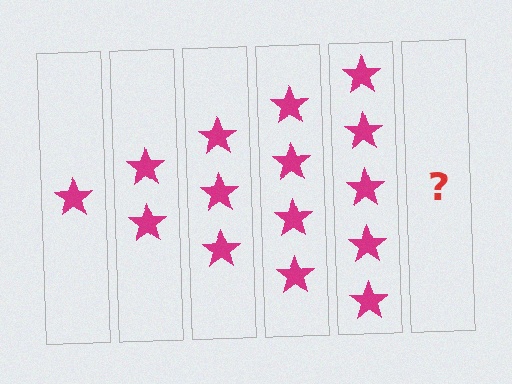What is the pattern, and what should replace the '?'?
The pattern is that each step adds one more star. The '?' should be 6 stars.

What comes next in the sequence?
The next element should be 6 stars.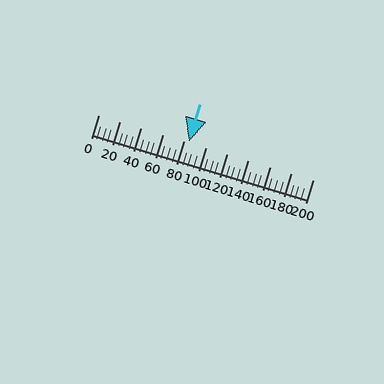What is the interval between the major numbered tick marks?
The major tick marks are spaced 20 units apart.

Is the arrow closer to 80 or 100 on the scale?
The arrow is closer to 80.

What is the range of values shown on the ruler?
The ruler shows values from 0 to 200.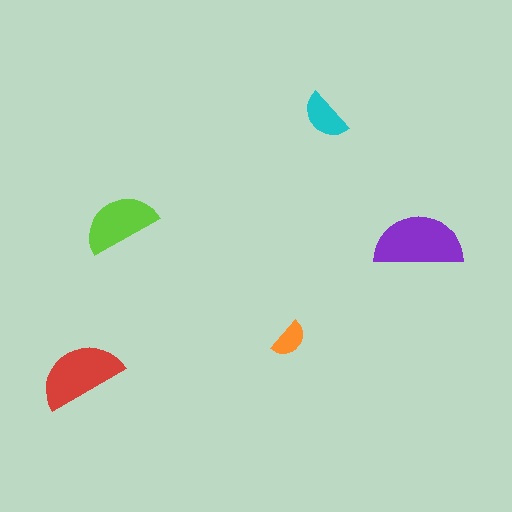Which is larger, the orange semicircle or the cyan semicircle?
The cyan one.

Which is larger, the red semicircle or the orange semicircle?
The red one.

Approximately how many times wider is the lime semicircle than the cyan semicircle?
About 1.5 times wider.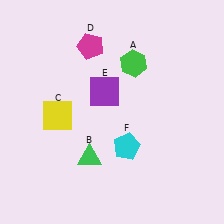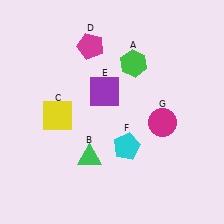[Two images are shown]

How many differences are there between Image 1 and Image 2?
There is 1 difference between the two images.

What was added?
A magenta circle (G) was added in Image 2.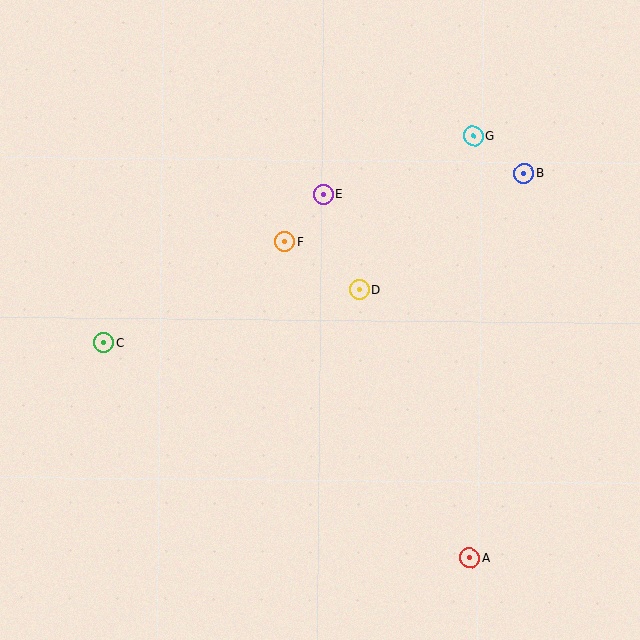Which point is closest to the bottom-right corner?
Point A is closest to the bottom-right corner.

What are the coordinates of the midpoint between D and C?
The midpoint between D and C is at (232, 316).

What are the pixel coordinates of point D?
Point D is at (359, 290).